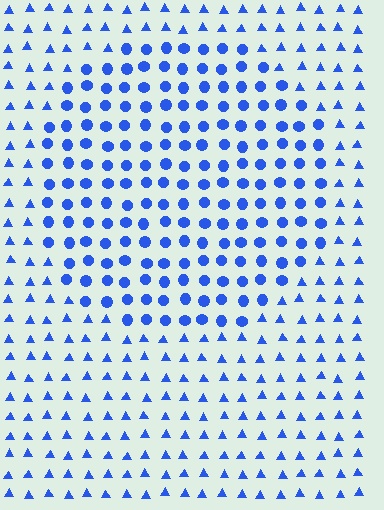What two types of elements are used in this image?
The image uses circles inside the circle region and triangles outside it.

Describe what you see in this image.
The image is filled with small blue elements arranged in a uniform grid. A circle-shaped region contains circles, while the surrounding area contains triangles. The boundary is defined purely by the change in element shape.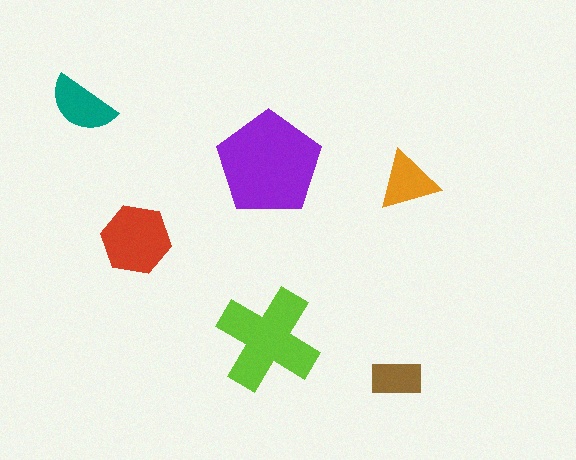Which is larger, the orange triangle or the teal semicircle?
The teal semicircle.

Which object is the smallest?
The brown rectangle.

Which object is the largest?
The purple pentagon.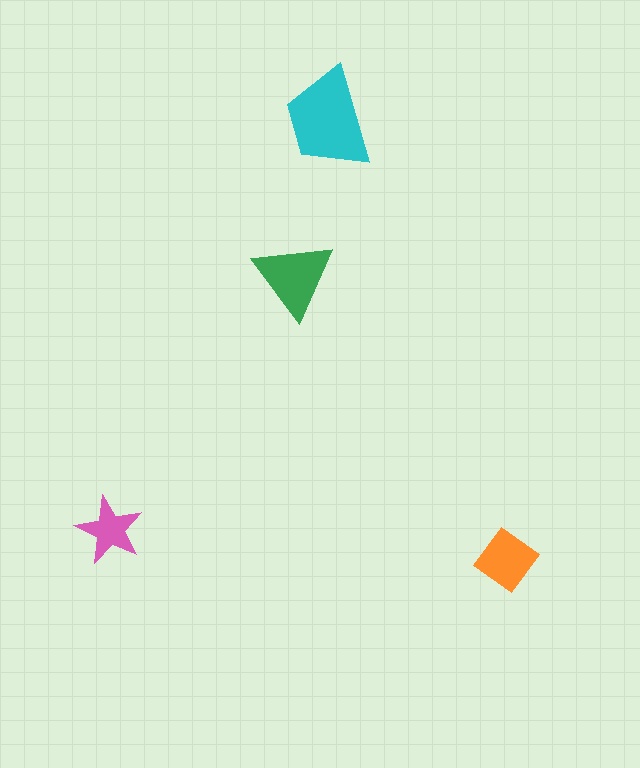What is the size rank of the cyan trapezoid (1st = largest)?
1st.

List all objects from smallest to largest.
The pink star, the orange diamond, the green triangle, the cyan trapezoid.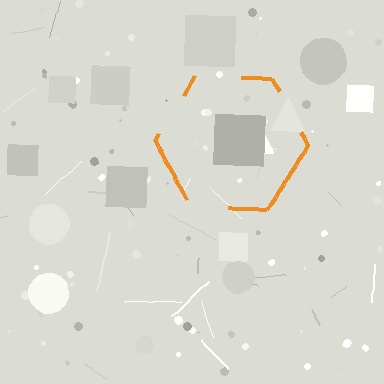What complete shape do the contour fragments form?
The contour fragments form a hexagon.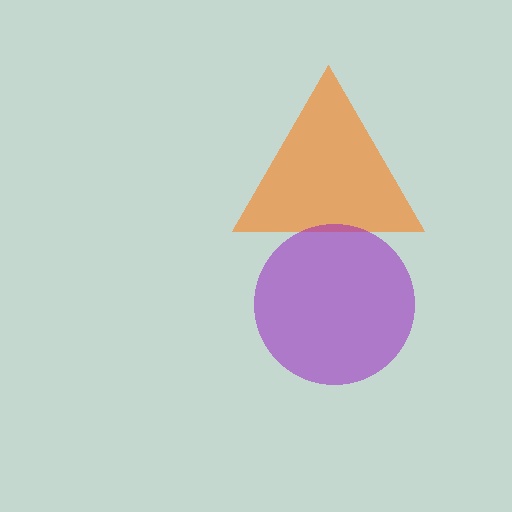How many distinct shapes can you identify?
There are 2 distinct shapes: an orange triangle, a purple circle.